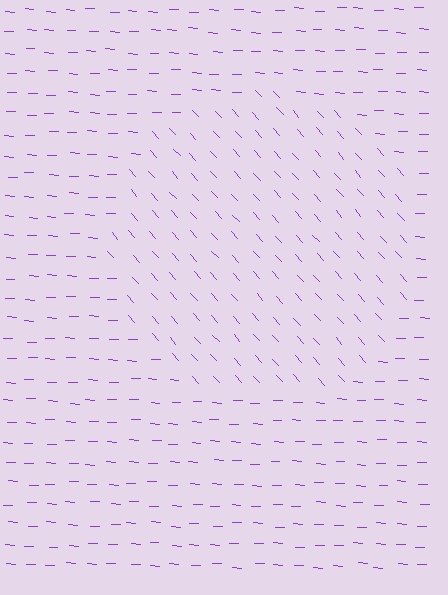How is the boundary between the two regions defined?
The boundary is defined purely by a change in line orientation (approximately 45 degrees difference). All lines are the same color and thickness.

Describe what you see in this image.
The image is filled with small purple line segments. A circle region in the image has lines oriented differently from the surrounding lines, creating a visible texture boundary.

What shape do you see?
I see a circle.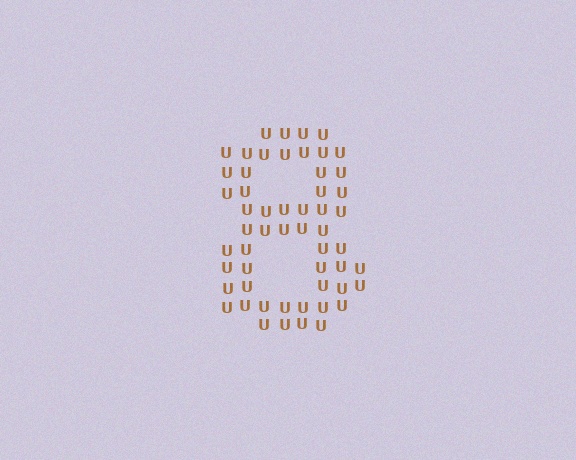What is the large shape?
The large shape is the digit 8.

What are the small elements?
The small elements are letter U's.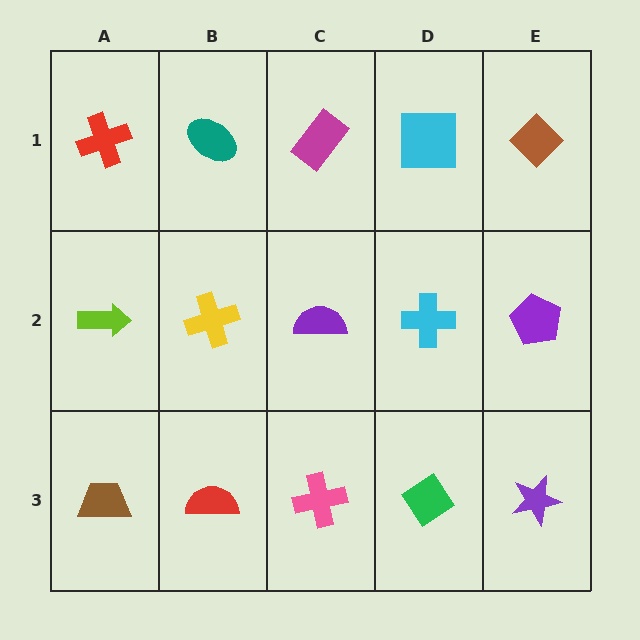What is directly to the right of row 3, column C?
A green diamond.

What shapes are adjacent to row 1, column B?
A yellow cross (row 2, column B), a red cross (row 1, column A), a magenta rectangle (row 1, column C).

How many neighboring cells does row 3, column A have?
2.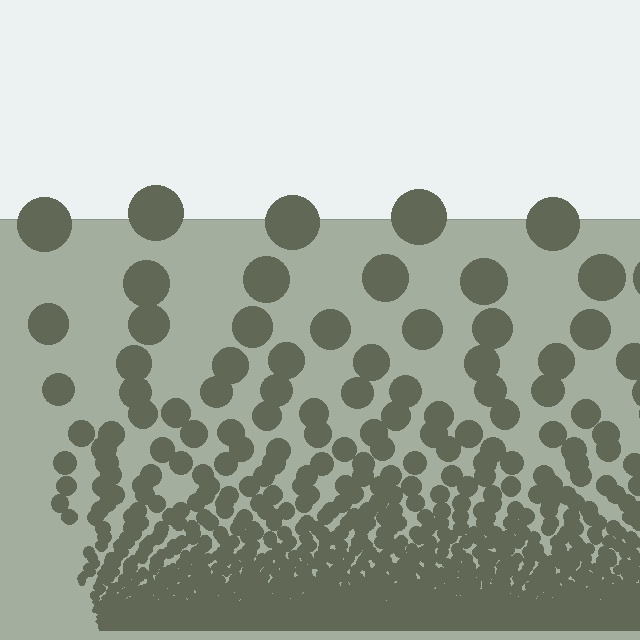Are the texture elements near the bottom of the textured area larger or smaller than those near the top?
Smaller. The gradient is inverted — elements near the bottom are smaller and denser.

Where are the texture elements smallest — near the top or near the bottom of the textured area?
Near the bottom.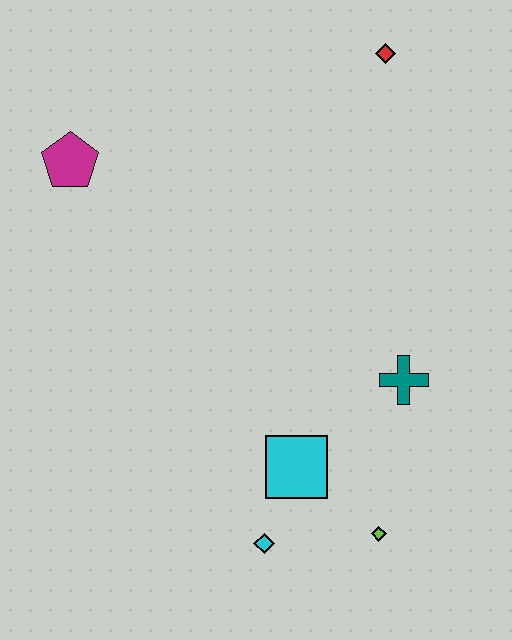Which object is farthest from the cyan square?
The red diamond is farthest from the cyan square.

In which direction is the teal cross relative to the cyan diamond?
The teal cross is above the cyan diamond.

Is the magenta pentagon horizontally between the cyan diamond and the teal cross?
No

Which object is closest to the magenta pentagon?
The red diamond is closest to the magenta pentagon.